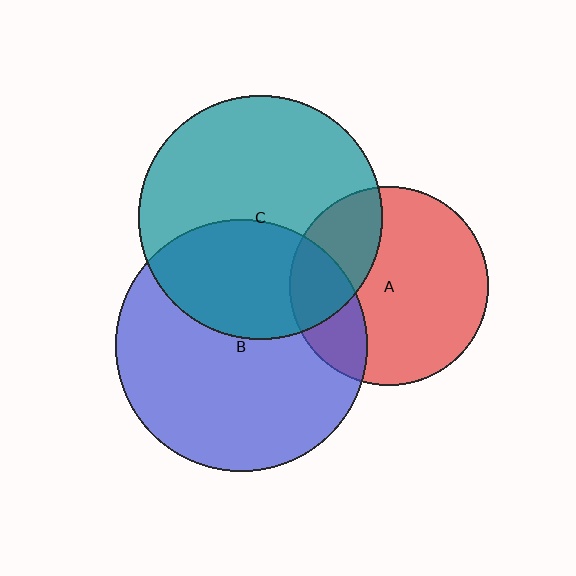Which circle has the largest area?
Circle B (blue).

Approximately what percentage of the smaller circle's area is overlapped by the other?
Approximately 40%.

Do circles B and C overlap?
Yes.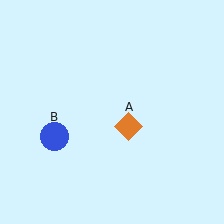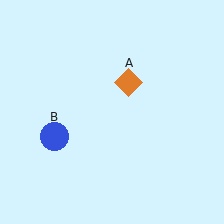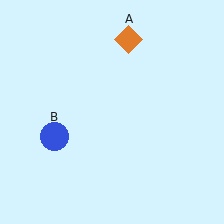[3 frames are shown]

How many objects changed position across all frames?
1 object changed position: orange diamond (object A).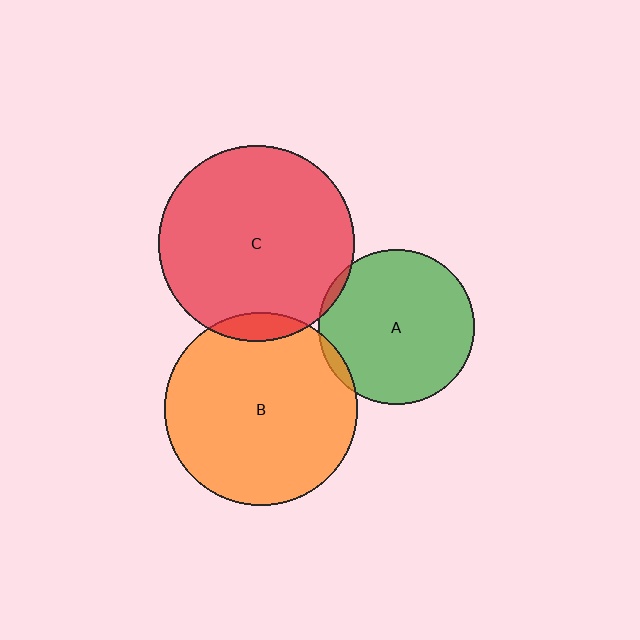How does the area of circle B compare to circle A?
Approximately 1.5 times.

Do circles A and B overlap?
Yes.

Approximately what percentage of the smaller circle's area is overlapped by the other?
Approximately 5%.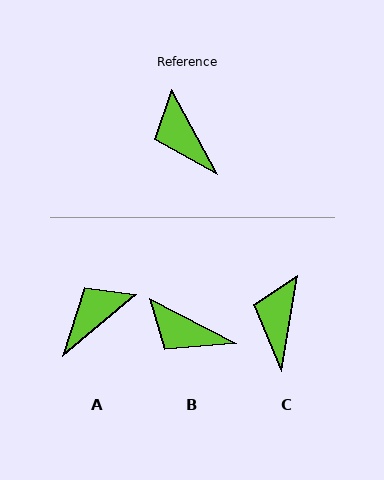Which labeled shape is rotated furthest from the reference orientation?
A, about 79 degrees away.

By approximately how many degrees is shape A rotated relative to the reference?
Approximately 79 degrees clockwise.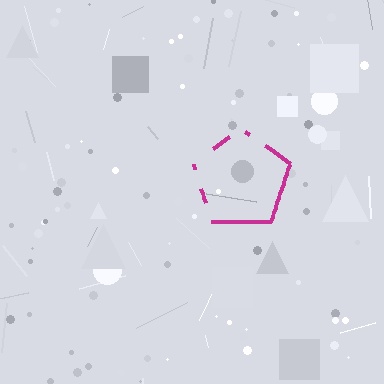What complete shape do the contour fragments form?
The contour fragments form a pentagon.